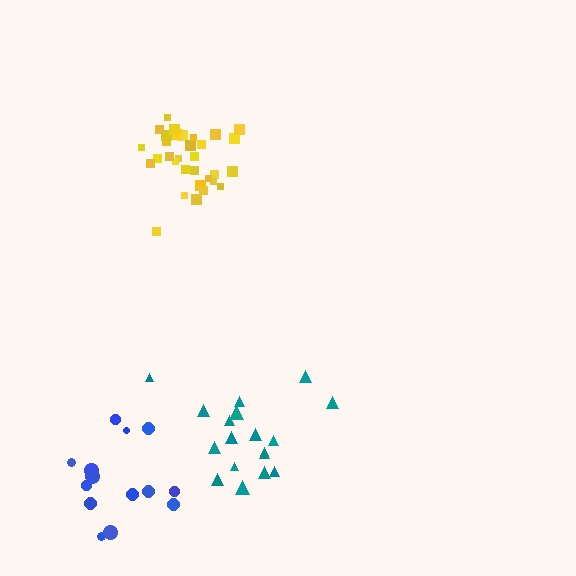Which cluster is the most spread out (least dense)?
Teal.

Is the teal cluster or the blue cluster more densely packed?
Blue.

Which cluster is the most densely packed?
Yellow.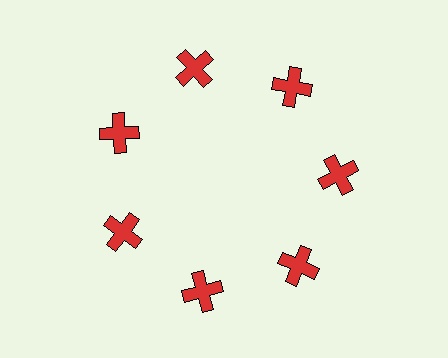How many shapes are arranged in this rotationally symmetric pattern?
There are 7 shapes, arranged in 7 groups of 1.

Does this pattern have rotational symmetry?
Yes, this pattern has 7-fold rotational symmetry. It looks the same after rotating 51 degrees around the center.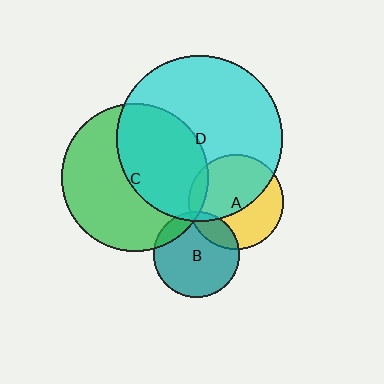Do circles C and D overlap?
Yes.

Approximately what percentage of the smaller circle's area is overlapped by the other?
Approximately 45%.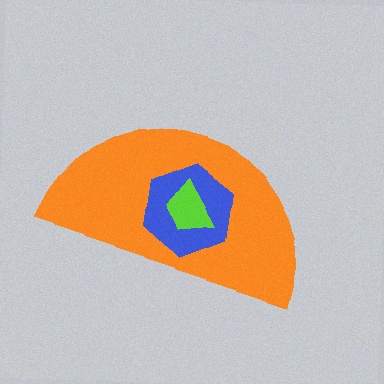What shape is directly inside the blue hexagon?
The lime trapezoid.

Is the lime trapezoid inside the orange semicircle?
Yes.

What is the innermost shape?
The lime trapezoid.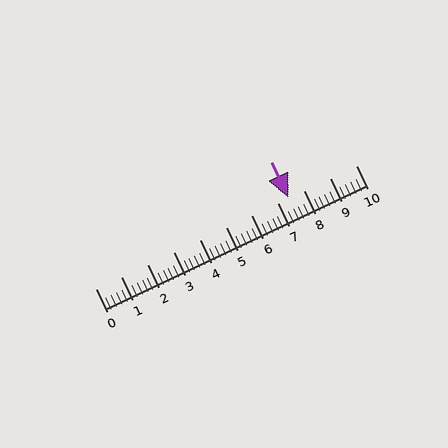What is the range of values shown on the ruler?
The ruler shows values from 0 to 10.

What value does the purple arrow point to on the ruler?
The purple arrow points to approximately 7.4.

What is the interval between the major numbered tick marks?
The major tick marks are spaced 1 units apart.